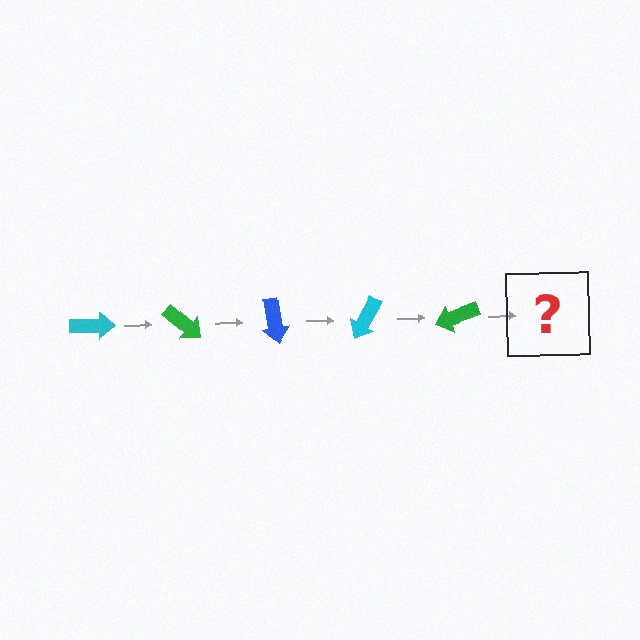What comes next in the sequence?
The next element should be a blue arrow, rotated 200 degrees from the start.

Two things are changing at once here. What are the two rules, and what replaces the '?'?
The two rules are that it rotates 40 degrees each step and the color cycles through cyan, green, and blue. The '?' should be a blue arrow, rotated 200 degrees from the start.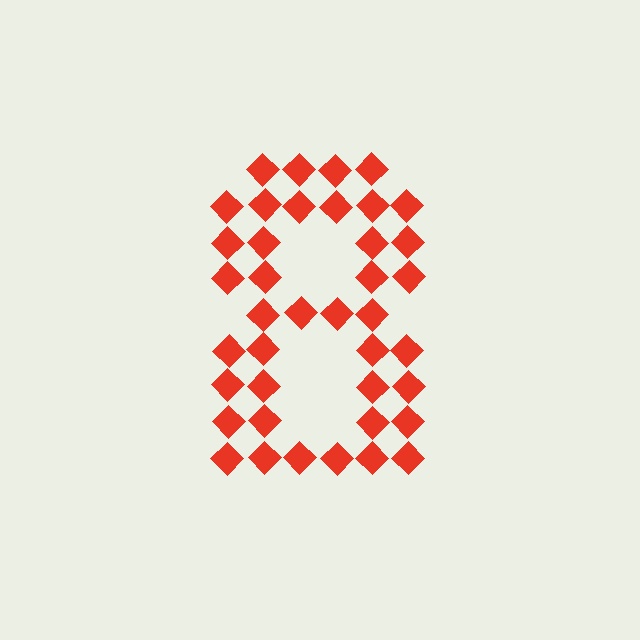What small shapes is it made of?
It is made of small diamonds.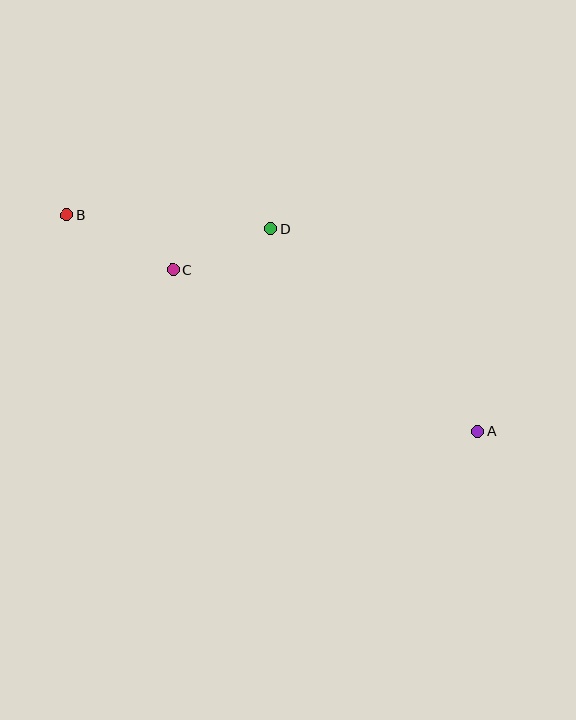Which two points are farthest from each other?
Points A and B are farthest from each other.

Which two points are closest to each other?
Points C and D are closest to each other.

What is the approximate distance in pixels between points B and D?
The distance between B and D is approximately 205 pixels.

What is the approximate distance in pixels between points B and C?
The distance between B and C is approximately 119 pixels.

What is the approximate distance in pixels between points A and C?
The distance between A and C is approximately 345 pixels.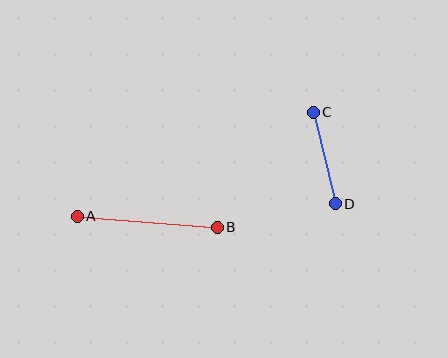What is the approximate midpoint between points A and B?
The midpoint is at approximately (147, 222) pixels.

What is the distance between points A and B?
The distance is approximately 141 pixels.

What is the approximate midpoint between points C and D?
The midpoint is at approximately (324, 158) pixels.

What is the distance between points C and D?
The distance is approximately 95 pixels.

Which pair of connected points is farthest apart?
Points A and B are farthest apart.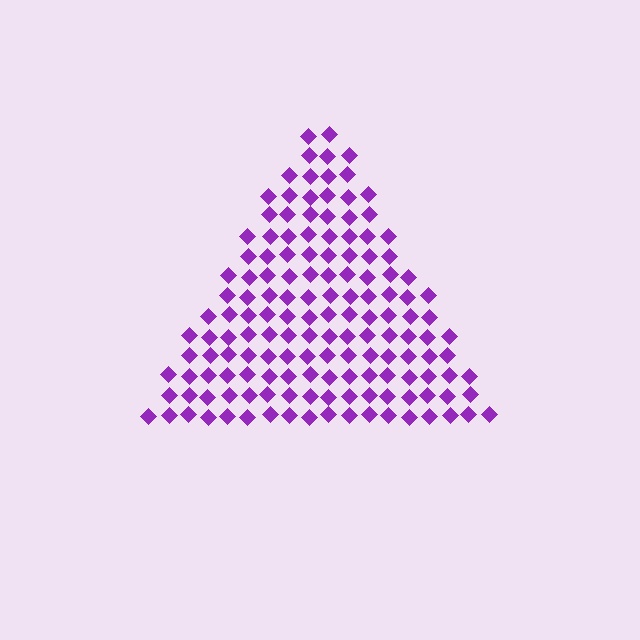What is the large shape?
The large shape is a triangle.